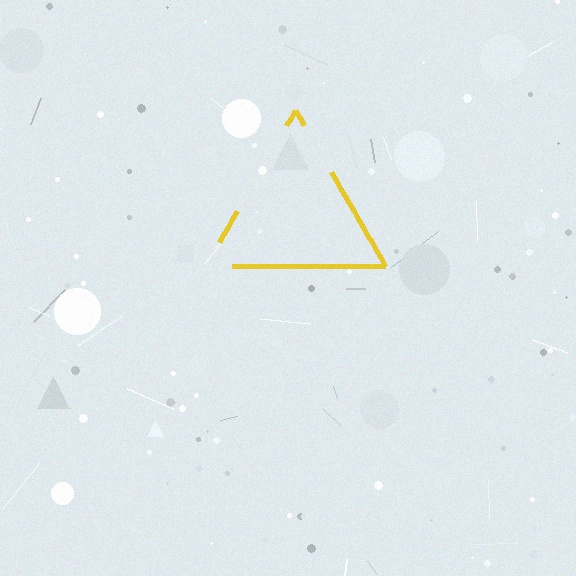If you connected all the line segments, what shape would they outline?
They would outline a triangle.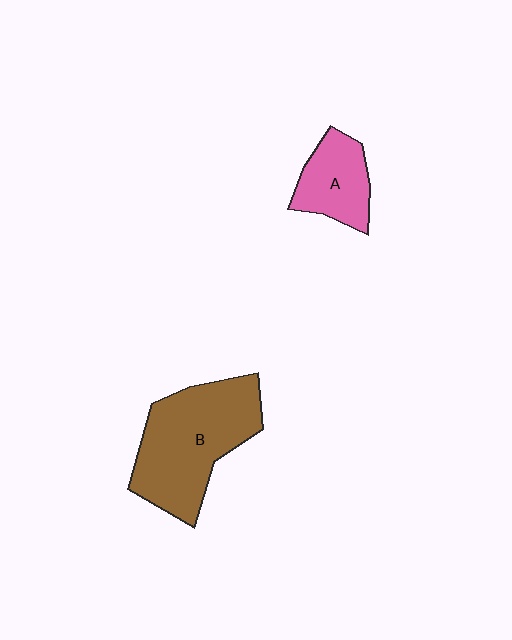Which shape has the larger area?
Shape B (brown).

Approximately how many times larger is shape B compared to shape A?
Approximately 2.1 times.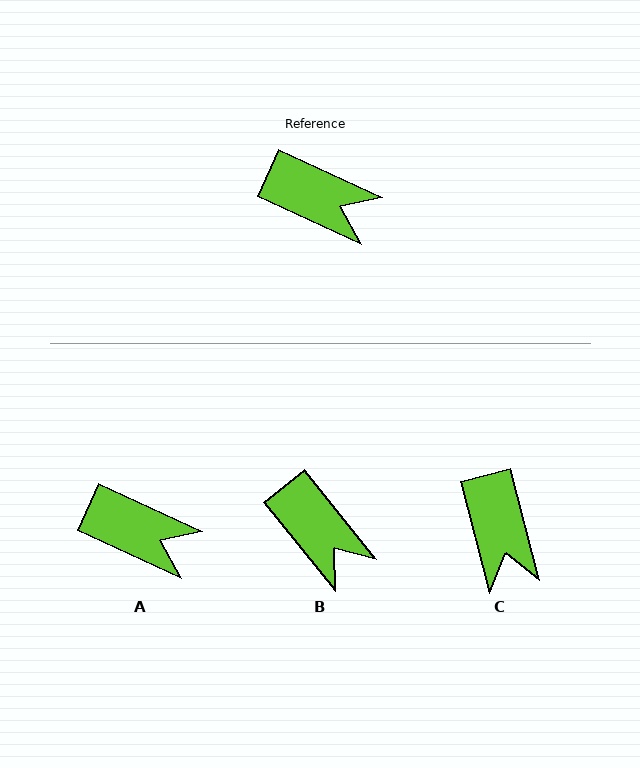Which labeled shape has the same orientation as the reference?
A.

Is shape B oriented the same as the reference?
No, it is off by about 27 degrees.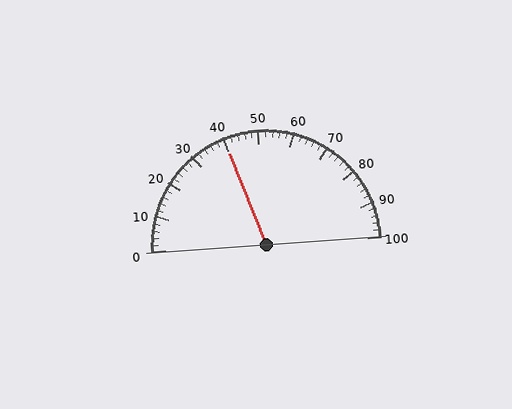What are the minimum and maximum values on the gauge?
The gauge ranges from 0 to 100.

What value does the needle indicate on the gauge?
The needle indicates approximately 40.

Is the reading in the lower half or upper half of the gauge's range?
The reading is in the lower half of the range (0 to 100).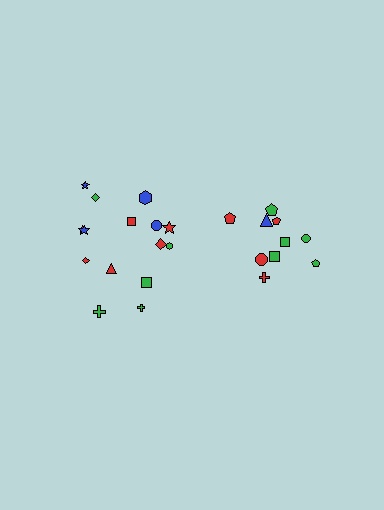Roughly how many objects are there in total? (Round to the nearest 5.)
Roughly 25 objects in total.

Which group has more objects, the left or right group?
The left group.